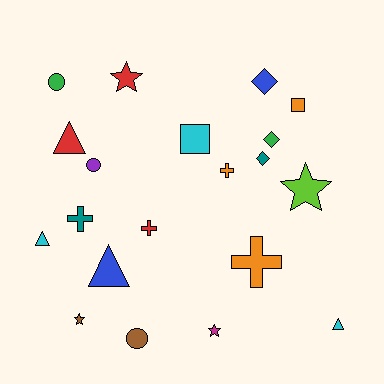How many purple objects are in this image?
There is 1 purple object.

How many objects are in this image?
There are 20 objects.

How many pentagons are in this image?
There are no pentagons.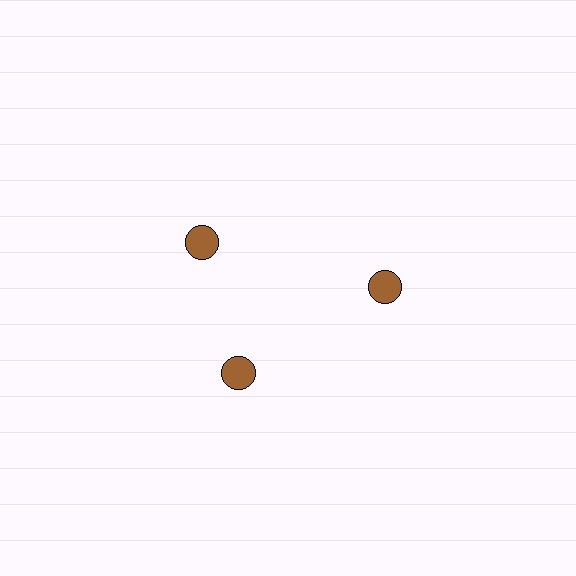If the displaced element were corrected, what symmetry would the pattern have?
It would have 3-fold rotational symmetry — the pattern would map onto itself every 120 degrees.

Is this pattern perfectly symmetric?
No. The 3 brown circles are arranged in a ring, but one element near the 11 o'clock position is rotated out of alignment along the ring, breaking the 3-fold rotational symmetry.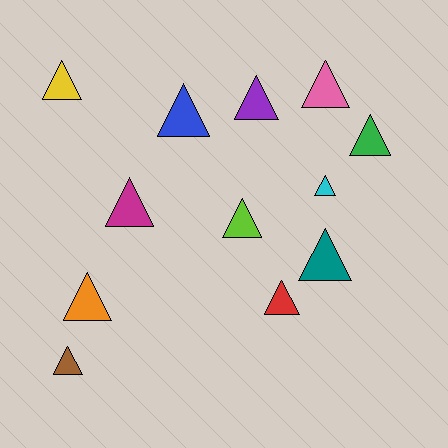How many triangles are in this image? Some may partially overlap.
There are 12 triangles.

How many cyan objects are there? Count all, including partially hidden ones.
There is 1 cyan object.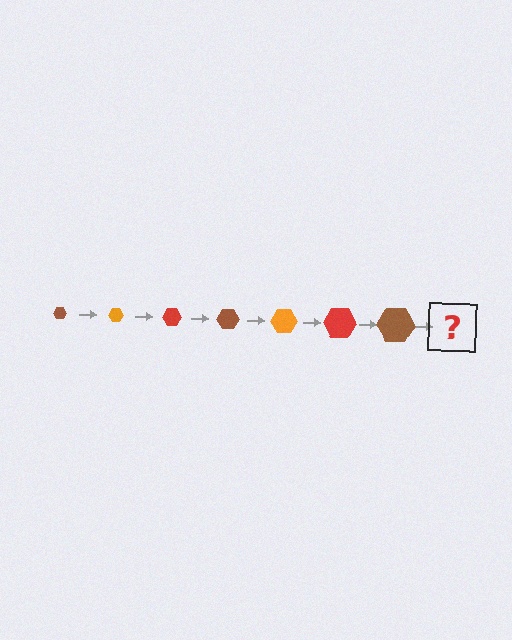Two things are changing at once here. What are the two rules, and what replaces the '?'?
The two rules are that the hexagon grows larger each step and the color cycles through brown, orange, and red. The '?' should be an orange hexagon, larger than the previous one.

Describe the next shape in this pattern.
It should be an orange hexagon, larger than the previous one.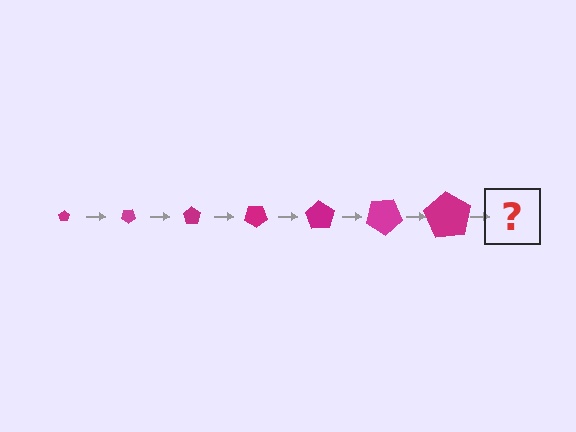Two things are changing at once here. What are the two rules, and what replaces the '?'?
The two rules are that the pentagon grows larger each step and it rotates 35 degrees each step. The '?' should be a pentagon, larger than the previous one and rotated 245 degrees from the start.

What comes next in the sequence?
The next element should be a pentagon, larger than the previous one and rotated 245 degrees from the start.